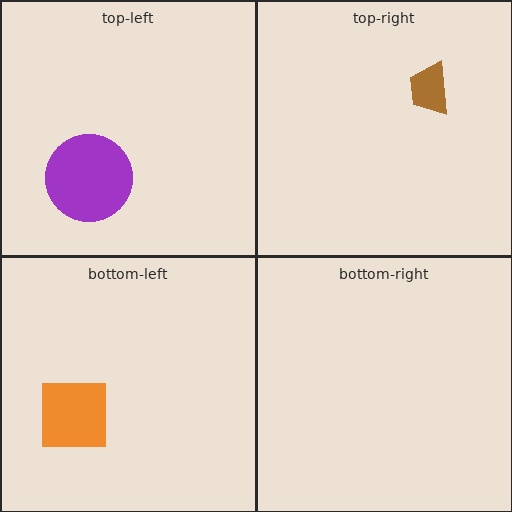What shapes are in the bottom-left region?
The orange square.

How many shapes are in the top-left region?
1.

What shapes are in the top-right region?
The brown trapezoid.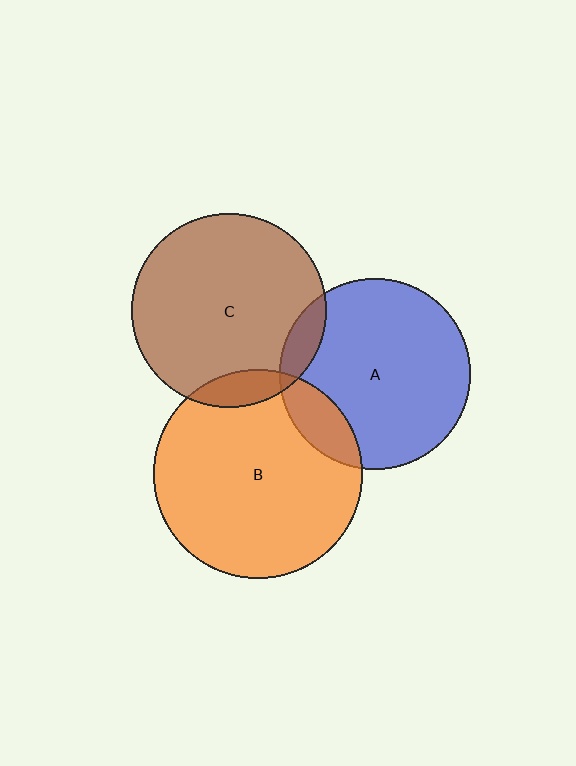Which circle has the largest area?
Circle B (orange).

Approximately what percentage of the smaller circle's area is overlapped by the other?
Approximately 10%.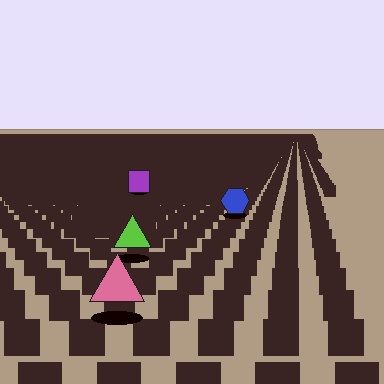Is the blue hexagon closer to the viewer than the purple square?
Yes. The blue hexagon is closer — you can tell from the texture gradient: the ground texture is coarser near it.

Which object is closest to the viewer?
The pink triangle is closest. The texture marks near it are larger and more spread out.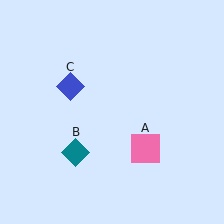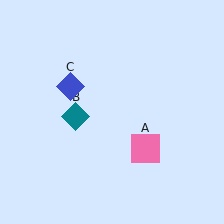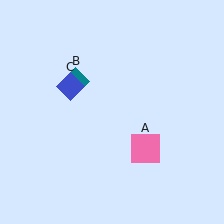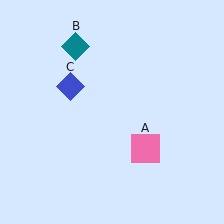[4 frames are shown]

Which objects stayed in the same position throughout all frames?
Pink square (object A) and blue diamond (object C) remained stationary.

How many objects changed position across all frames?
1 object changed position: teal diamond (object B).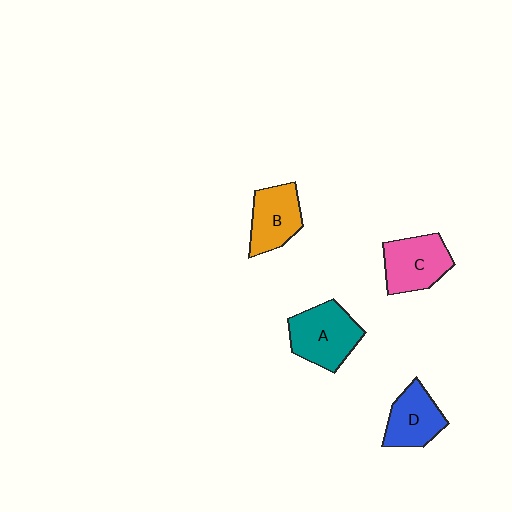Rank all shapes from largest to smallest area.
From largest to smallest: A (teal), C (pink), B (orange), D (blue).